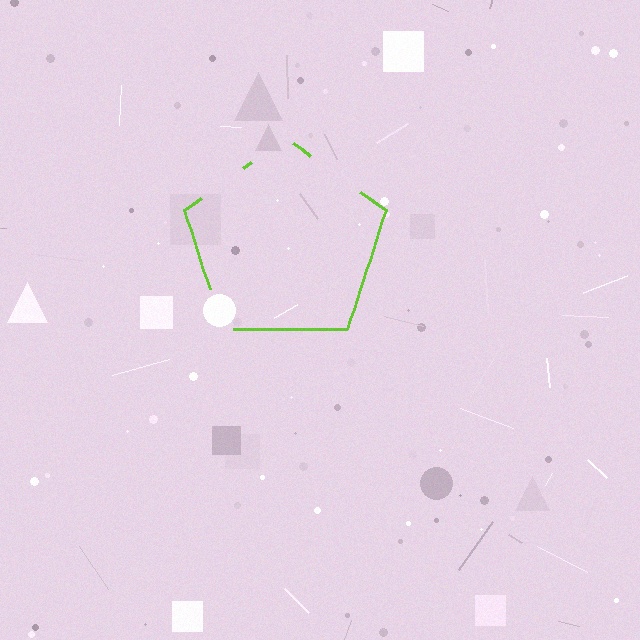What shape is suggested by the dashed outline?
The dashed outline suggests a pentagon.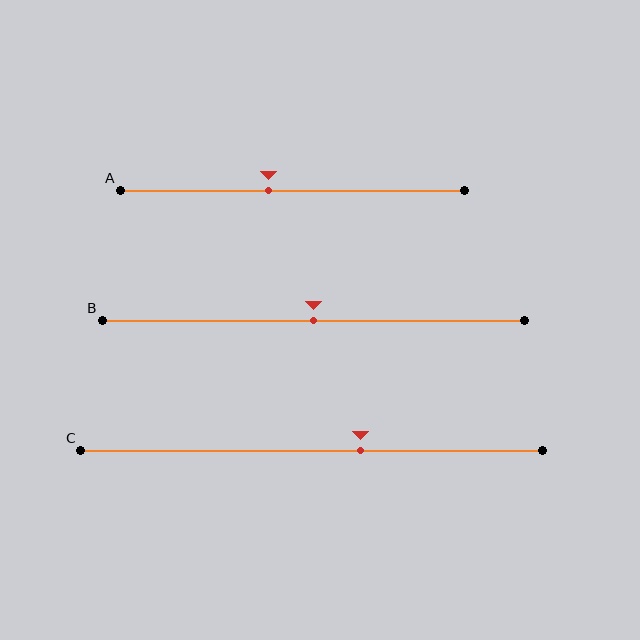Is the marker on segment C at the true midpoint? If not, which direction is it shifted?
No, the marker on segment C is shifted to the right by about 10% of the segment length.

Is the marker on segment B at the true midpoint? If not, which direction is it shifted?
Yes, the marker on segment B is at the true midpoint.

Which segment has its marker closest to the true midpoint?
Segment B has its marker closest to the true midpoint.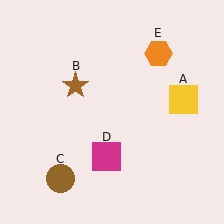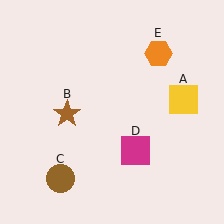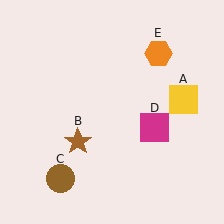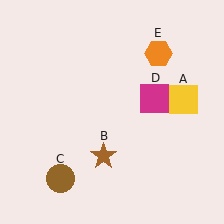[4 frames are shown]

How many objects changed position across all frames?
2 objects changed position: brown star (object B), magenta square (object D).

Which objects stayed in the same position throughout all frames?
Yellow square (object A) and brown circle (object C) and orange hexagon (object E) remained stationary.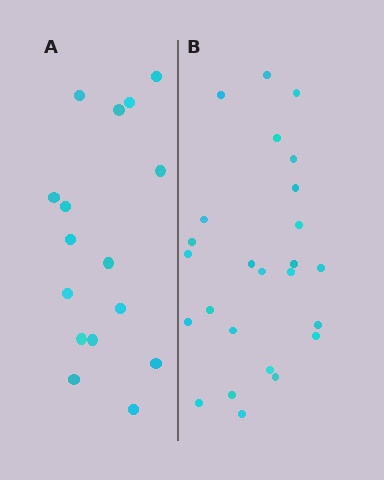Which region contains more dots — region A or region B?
Region B (the right region) has more dots.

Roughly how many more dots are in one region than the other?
Region B has roughly 8 or so more dots than region A.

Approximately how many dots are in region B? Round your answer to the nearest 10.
About 20 dots. (The exact count is 25, which rounds to 20.)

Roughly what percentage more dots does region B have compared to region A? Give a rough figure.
About 55% more.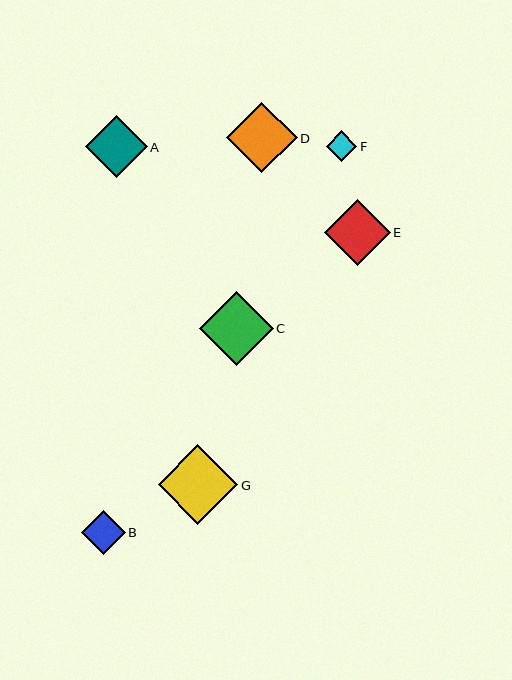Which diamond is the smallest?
Diamond F is the smallest with a size of approximately 31 pixels.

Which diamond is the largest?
Diamond G is the largest with a size of approximately 80 pixels.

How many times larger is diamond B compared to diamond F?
Diamond B is approximately 1.4 times the size of diamond F.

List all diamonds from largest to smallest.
From largest to smallest: G, C, D, E, A, B, F.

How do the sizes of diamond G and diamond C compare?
Diamond G and diamond C are approximately the same size.